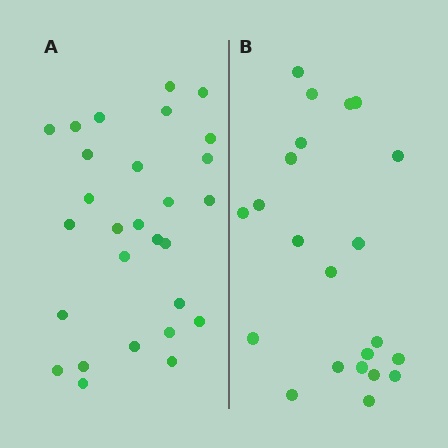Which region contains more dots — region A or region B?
Region A (the left region) has more dots.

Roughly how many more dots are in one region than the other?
Region A has about 6 more dots than region B.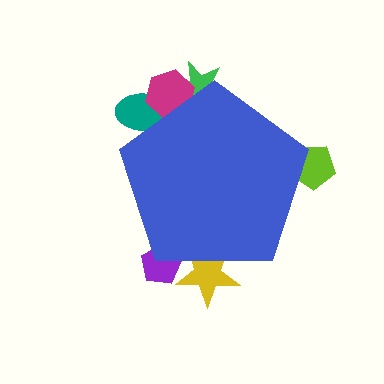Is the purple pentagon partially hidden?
Yes, the purple pentagon is partially hidden behind the blue pentagon.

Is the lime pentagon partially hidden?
Yes, the lime pentagon is partially hidden behind the blue pentagon.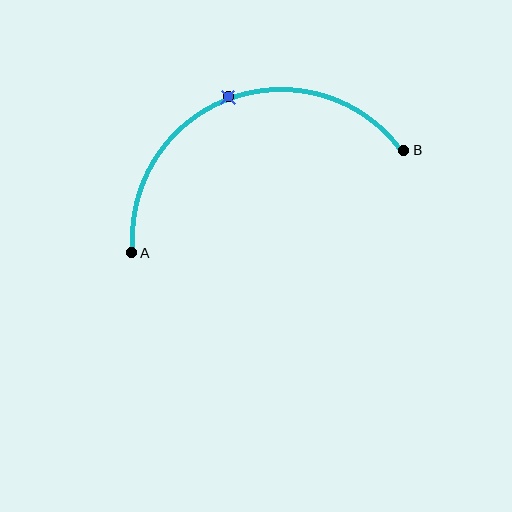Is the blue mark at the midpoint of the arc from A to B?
Yes. The blue mark lies on the arc at equal arc-length from both A and B — it is the arc midpoint.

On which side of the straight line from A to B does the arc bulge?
The arc bulges above the straight line connecting A and B.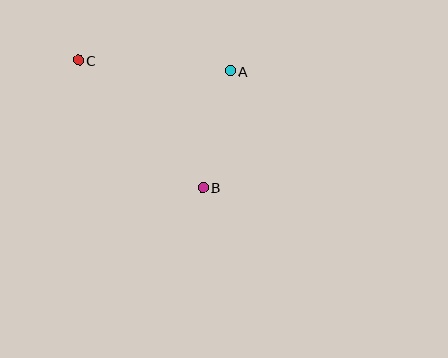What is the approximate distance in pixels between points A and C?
The distance between A and C is approximately 152 pixels.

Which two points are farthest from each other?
Points B and C are farthest from each other.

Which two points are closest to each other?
Points A and B are closest to each other.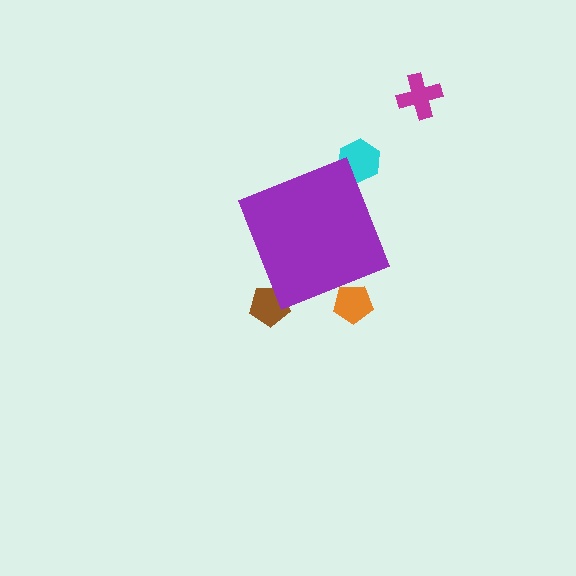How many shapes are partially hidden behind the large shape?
3 shapes are partially hidden.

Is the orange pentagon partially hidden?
Yes, the orange pentagon is partially hidden behind the purple diamond.